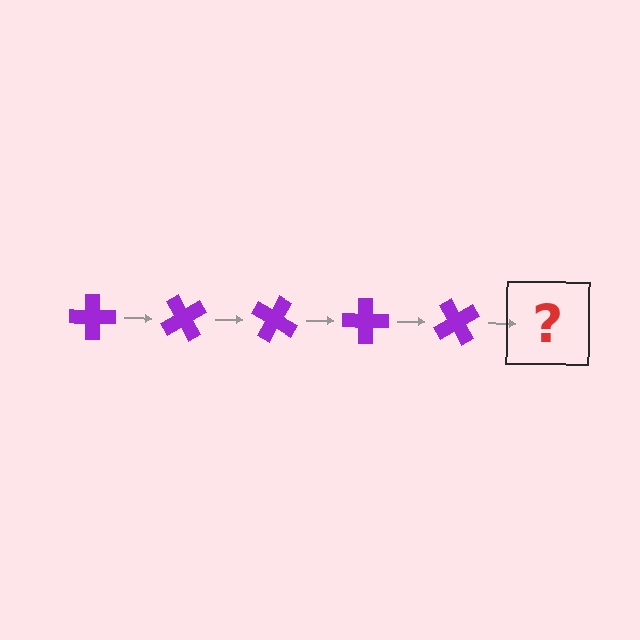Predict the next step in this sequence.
The next step is a purple cross rotated 300 degrees.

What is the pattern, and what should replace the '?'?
The pattern is that the cross rotates 60 degrees each step. The '?' should be a purple cross rotated 300 degrees.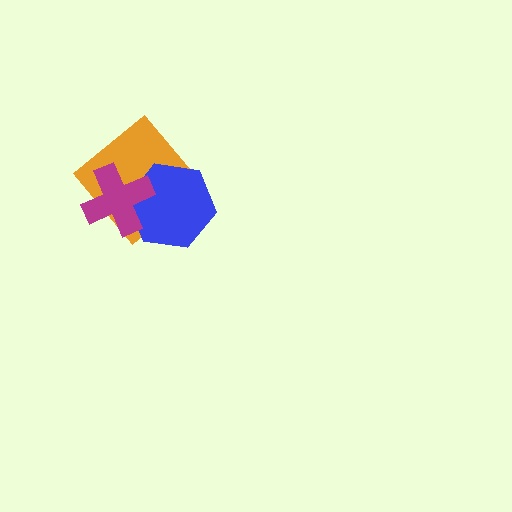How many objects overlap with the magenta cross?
2 objects overlap with the magenta cross.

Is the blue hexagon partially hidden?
Yes, it is partially covered by another shape.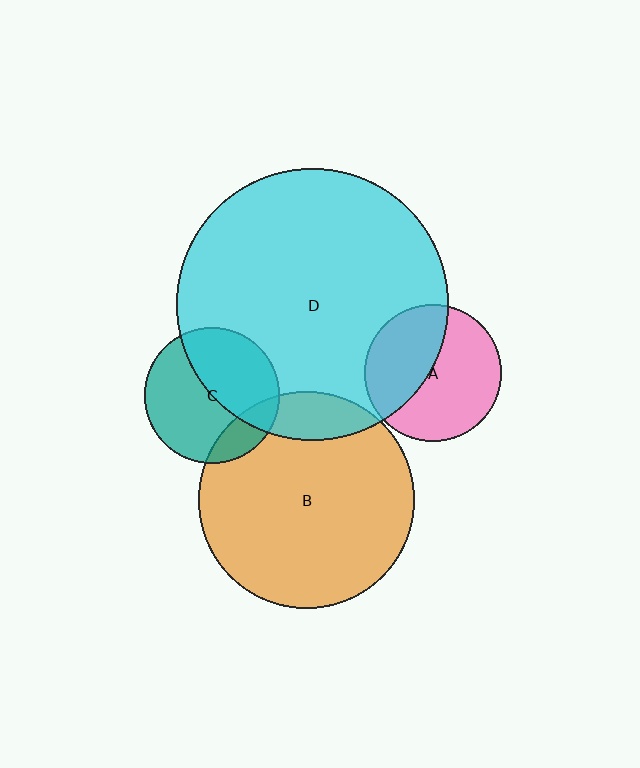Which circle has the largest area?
Circle D (cyan).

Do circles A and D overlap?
Yes.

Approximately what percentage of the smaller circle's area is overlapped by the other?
Approximately 45%.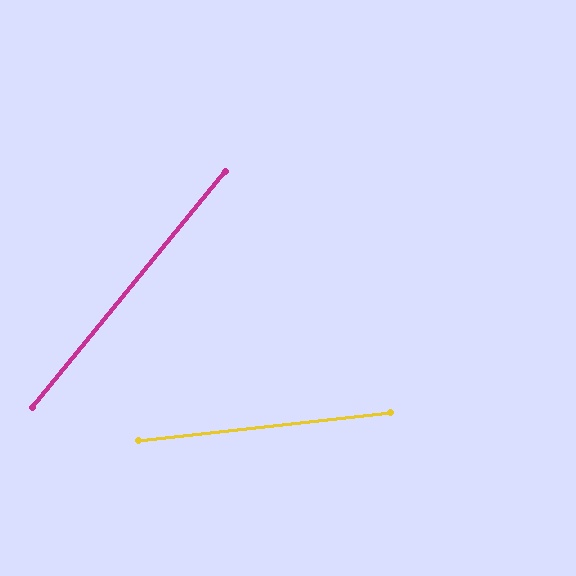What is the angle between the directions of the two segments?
Approximately 44 degrees.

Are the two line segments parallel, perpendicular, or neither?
Neither parallel nor perpendicular — they differ by about 44°.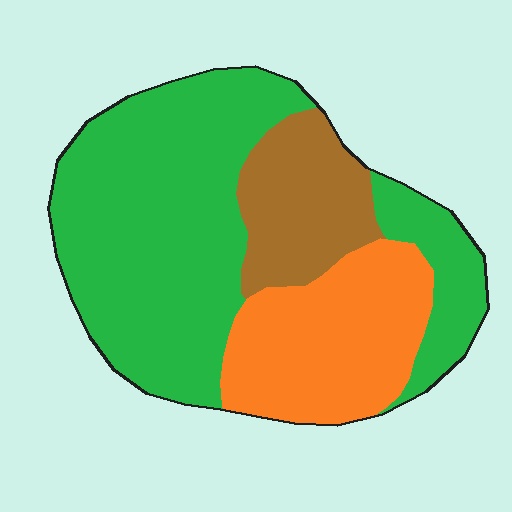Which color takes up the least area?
Brown, at roughly 15%.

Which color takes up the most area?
Green, at roughly 60%.